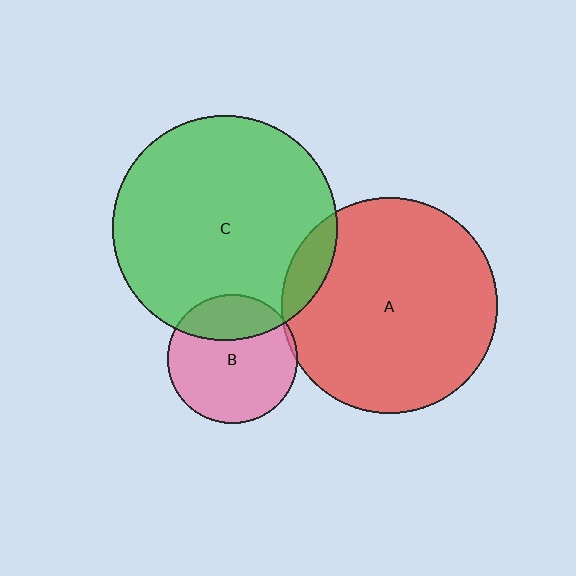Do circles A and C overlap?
Yes.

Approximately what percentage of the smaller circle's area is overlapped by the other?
Approximately 10%.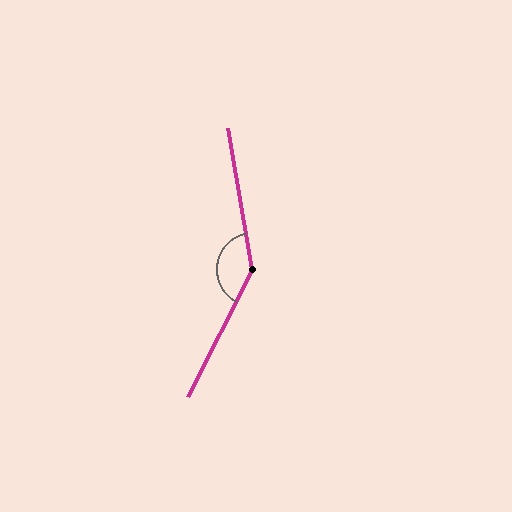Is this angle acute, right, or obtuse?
It is obtuse.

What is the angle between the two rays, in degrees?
Approximately 143 degrees.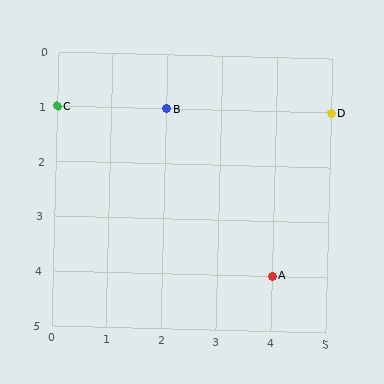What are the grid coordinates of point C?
Point C is at grid coordinates (0, 1).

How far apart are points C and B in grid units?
Points C and B are 2 columns apart.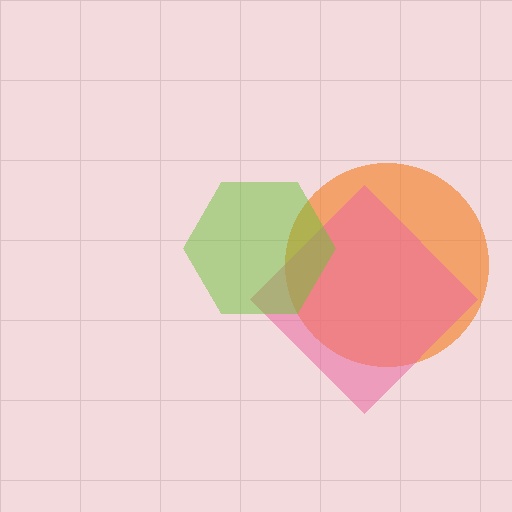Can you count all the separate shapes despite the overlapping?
Yes, there are 3 separate shapes.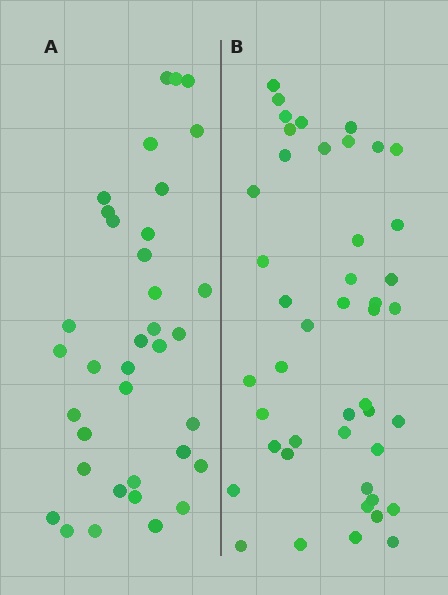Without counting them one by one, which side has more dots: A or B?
Region B (the right region) has more dots.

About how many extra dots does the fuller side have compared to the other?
Region B has roughly 8 or so more dots than region A.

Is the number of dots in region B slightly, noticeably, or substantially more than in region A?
Region B has noticeably more, but not dramatically so. The ratio is roughly 1.2 to 1.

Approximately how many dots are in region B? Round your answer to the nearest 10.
About 40 dots. (The exact count is 45, which rounds to 40.)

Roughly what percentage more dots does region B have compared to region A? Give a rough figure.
About 25% more.